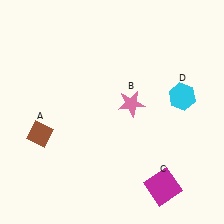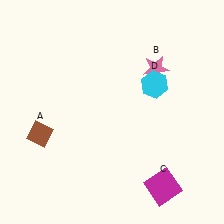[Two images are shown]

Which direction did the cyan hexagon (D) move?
The cyan hexagon (D) moved left.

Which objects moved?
The objects that moved are: the pink star (B), the cyan hexagon (D).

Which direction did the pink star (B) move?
The pink star (B) moved up.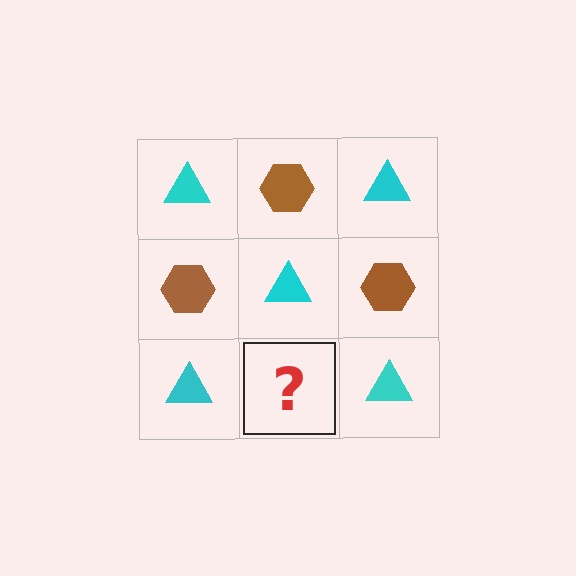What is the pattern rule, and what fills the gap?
The rule is that it alternates cyan triangle and brown hexagon in a checkerboard pattern. The gap should be filled with a brown hexagon.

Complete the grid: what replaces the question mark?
The question mark should be replaced with a brown hexagon.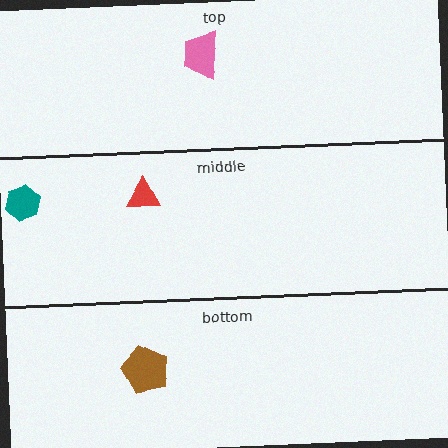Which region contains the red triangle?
The middle region.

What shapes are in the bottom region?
The brown pentagon.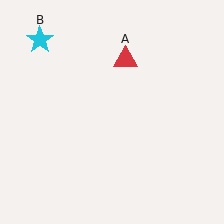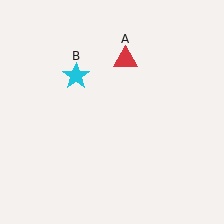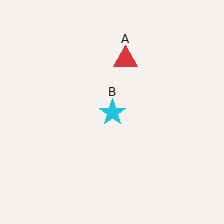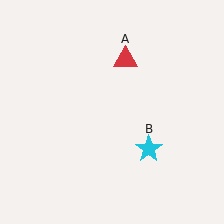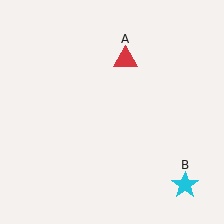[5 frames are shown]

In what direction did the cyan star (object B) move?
The cyan star (object B) moved down and to the right.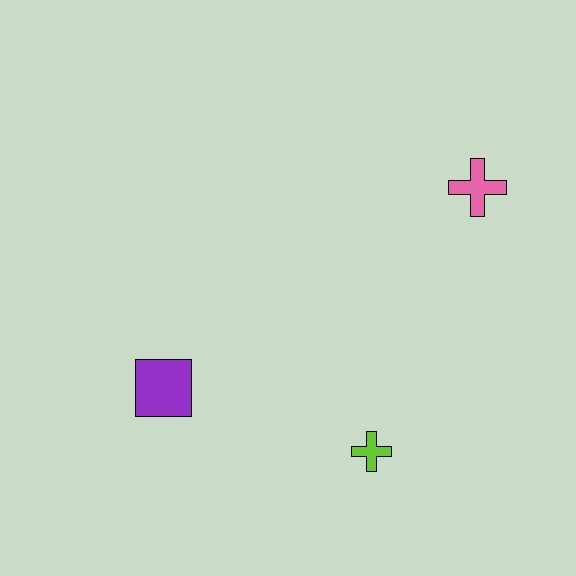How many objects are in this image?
There are 3 objects.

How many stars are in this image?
There are no stars.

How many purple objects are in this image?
There is 1 purple object.